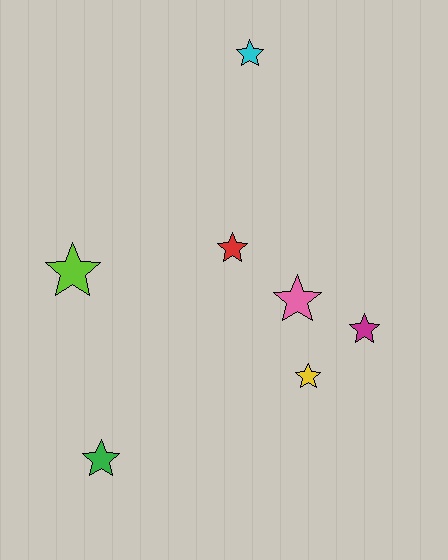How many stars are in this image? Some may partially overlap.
There are 7 stars.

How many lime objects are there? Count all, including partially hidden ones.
There is 1 lime object.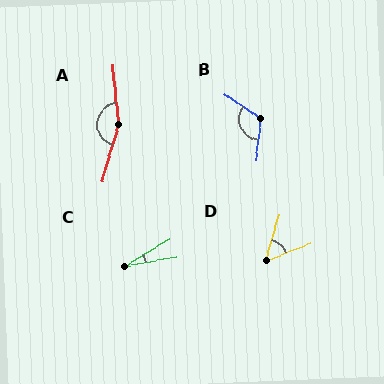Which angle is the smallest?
C, at approximately 21 degrees.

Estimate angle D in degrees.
Approximately 53 degrees.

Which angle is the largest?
A, at approximately 158 degrees.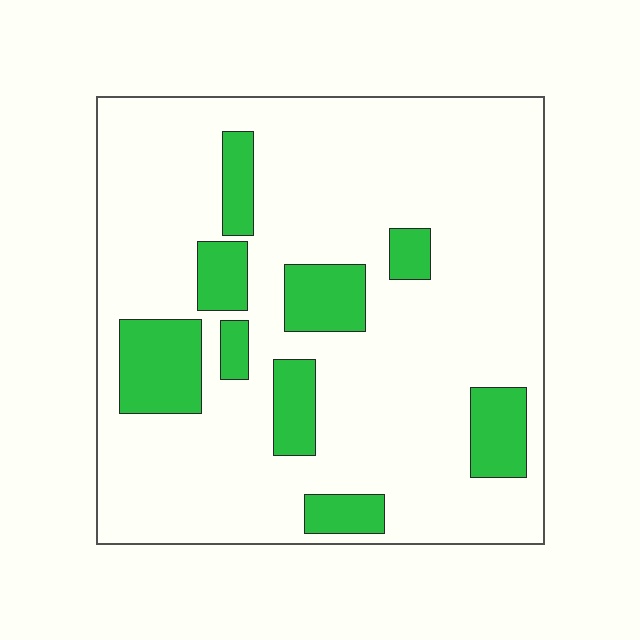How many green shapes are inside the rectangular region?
9.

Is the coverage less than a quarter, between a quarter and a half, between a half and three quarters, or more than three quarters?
Less than a quarter.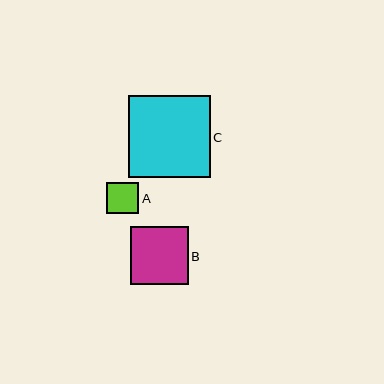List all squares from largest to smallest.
From largest to smallest: C, B, A.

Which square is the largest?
Square C is the largest with a size of approximately 82 pixels.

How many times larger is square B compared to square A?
Square B is approximately 1.8 times the size of square A.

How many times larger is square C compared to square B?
Square C is approximately 1.4 times the size of square B.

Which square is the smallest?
Square A is the smallest with a size of approximately 32 pixels.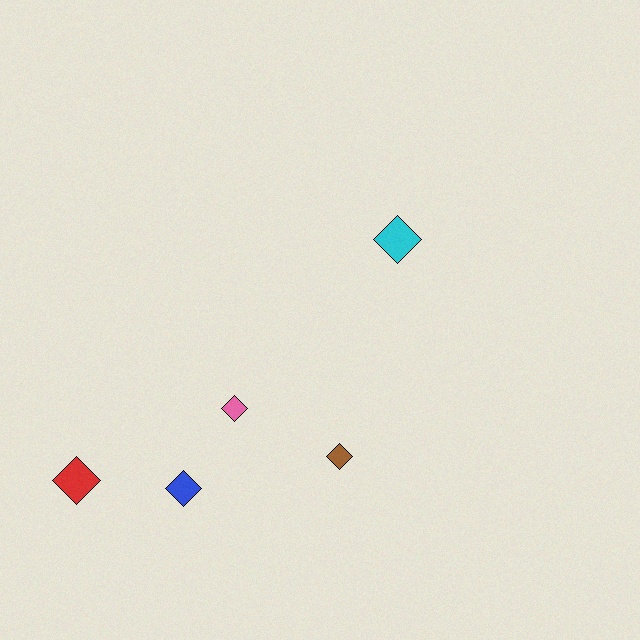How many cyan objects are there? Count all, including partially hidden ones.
There is 1 cyan object.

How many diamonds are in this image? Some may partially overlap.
There are 5 diamonds.